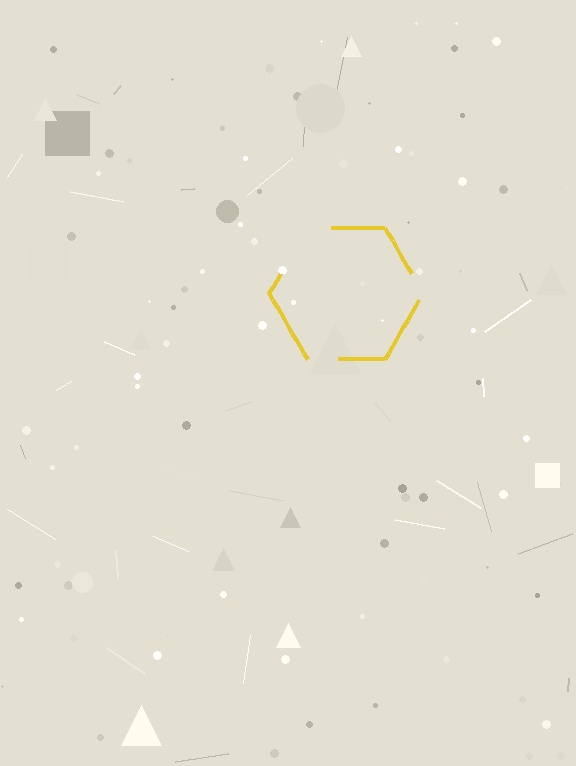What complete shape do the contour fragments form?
The contour fragments form a hexagon.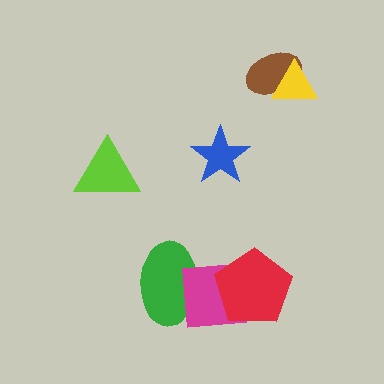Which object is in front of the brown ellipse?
The yellow triangle is in front of the brown ellipse.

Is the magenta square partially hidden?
Yes, it is partially covered by another shape.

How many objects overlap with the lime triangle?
0 objects overlap with the lime triangle.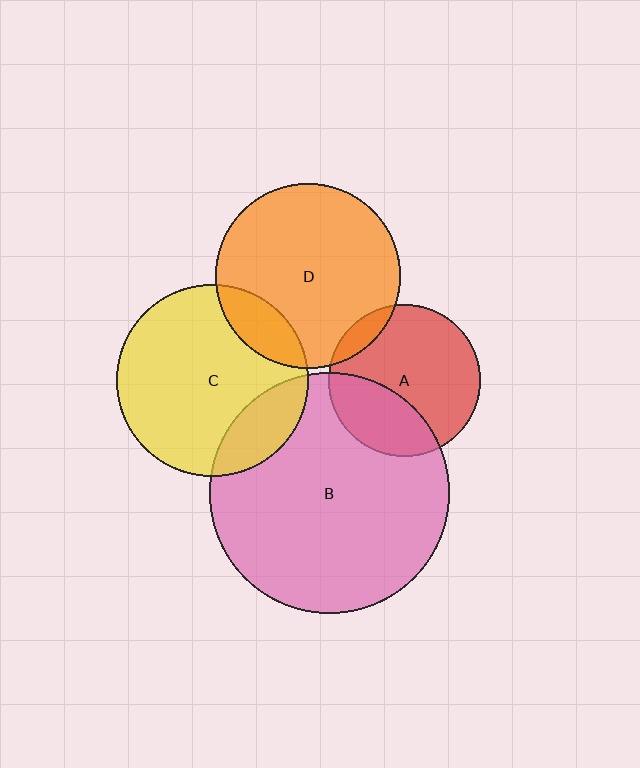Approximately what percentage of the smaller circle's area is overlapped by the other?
Approximately 15%.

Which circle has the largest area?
Circle B (pink).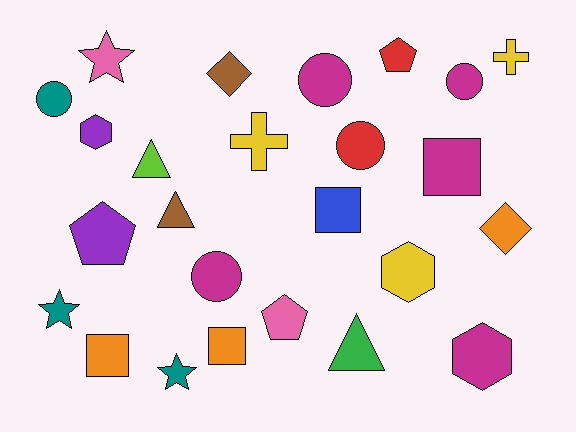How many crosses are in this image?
There are 2 crosses.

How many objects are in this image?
There are 25 objects.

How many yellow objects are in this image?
There are 3 yellow objects.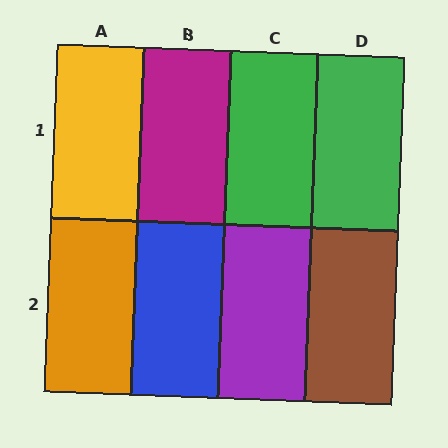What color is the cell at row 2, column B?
Blue.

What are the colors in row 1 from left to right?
Yellow, magenta, green, green.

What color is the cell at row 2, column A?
Orange.